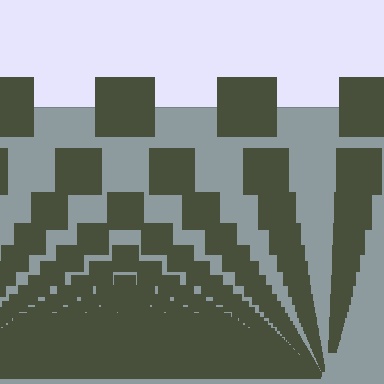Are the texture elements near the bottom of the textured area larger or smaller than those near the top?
Smaller. The gradient is inverted — elements near the bottom are smaller and denser.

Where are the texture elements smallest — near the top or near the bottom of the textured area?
Near the bottom.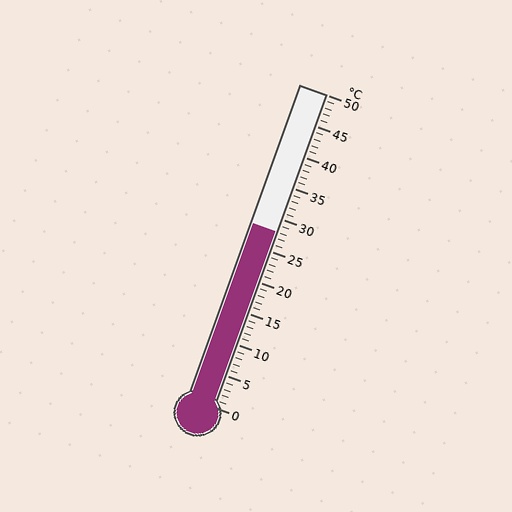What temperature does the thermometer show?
The thermometer shows approximately 28°C.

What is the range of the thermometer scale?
The thermometer scale ranges from 0°C to 50°C.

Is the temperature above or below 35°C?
The temperature is below 35°C.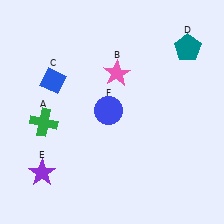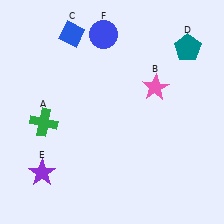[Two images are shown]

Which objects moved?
The objects that moved are: the pink star (B), the blue diamond (C), the blue circle (F).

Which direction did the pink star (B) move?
The pink star (B) moved right.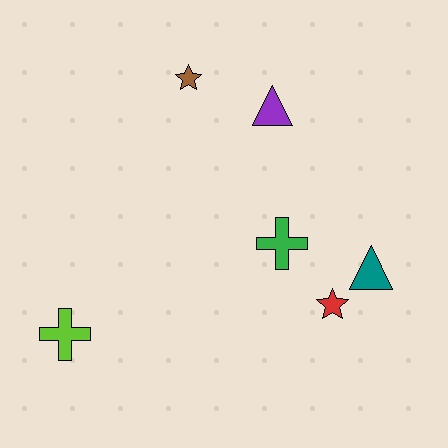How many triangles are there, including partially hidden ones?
There are 2 triangles.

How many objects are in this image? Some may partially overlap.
There are 6 objects.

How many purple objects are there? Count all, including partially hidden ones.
There is 1 purple object.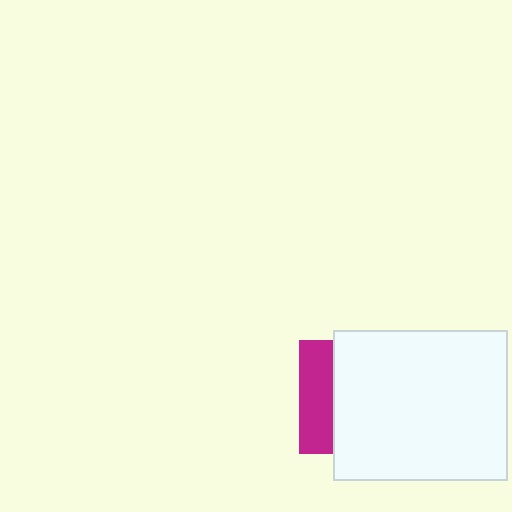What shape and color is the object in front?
The object in front is a white rectangle.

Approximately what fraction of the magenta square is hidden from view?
Roughly 70% of the magenta square is hidden behind the white rectangle.